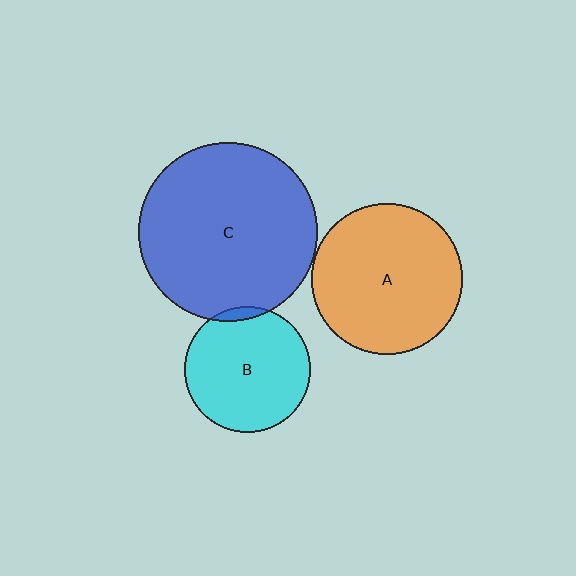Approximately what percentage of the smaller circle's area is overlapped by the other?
Approximately 5%.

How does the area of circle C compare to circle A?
Approximately 1.4 times.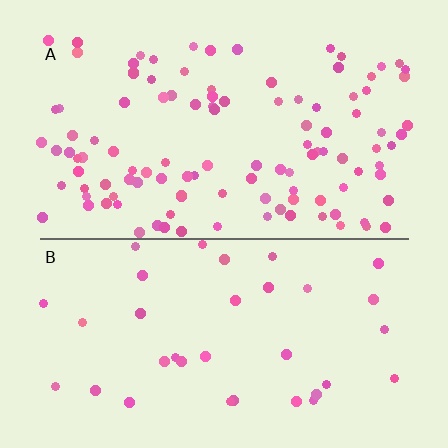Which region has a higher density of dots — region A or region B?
A (the top).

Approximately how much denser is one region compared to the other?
Approximately 3.2× — region A over region B.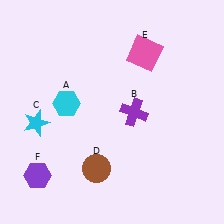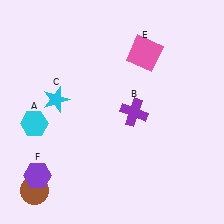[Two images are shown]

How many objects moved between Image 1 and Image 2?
3 objects moved between the two images.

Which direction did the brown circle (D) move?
The brown circle (D) moved left.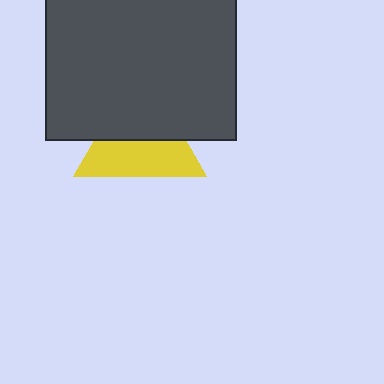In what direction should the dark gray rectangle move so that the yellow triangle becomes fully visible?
The dark gray rectangle should move up. That is the shortest direction to clear the overlap and leave the yellow triangle fully visible.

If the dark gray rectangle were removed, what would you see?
You would see the complete yellow triangle.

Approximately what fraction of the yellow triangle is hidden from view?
Roughly 48% of the yellow triangle is hidden behind the dark gray rectangle.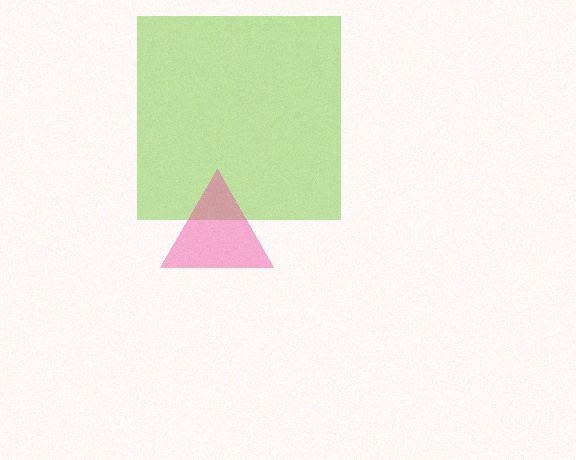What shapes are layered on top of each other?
The layered shapes are: a lime square, a pink triangle.